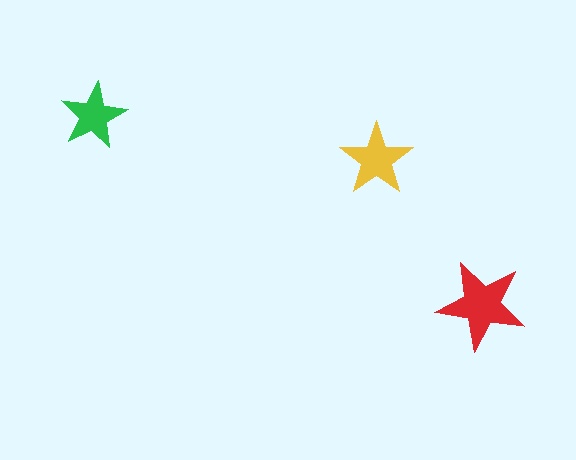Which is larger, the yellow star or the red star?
The red one.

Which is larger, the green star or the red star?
The red one.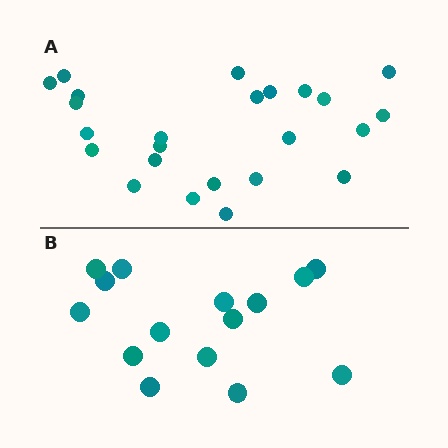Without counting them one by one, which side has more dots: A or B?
Region A (the top region) has more dots.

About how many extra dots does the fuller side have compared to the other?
Region A has roughly 8 or so more dots than region B.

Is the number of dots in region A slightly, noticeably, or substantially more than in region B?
Region A has substantially more. The ratio is roughly 1.6 to 1.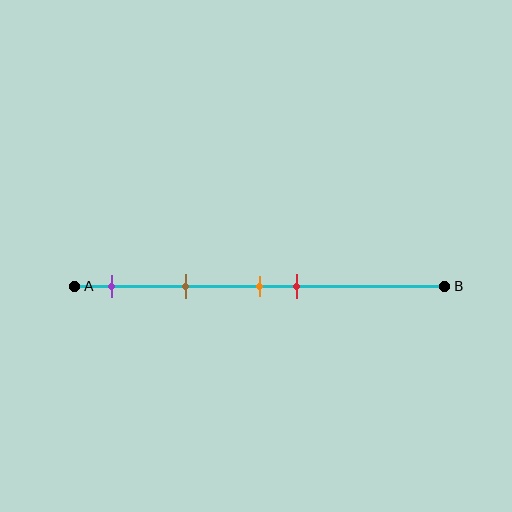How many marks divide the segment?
There are 4 marks dividing the segment.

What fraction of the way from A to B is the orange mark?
The orange mark is approximately 50% (0.5) of the way from A to B.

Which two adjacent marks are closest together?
The orange and red marks are the closest adjacent pair.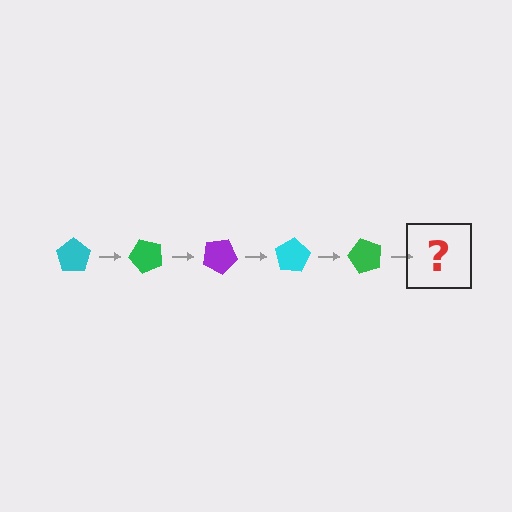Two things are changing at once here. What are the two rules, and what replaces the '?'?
The two rules are that it rotates 50 degrees each step and the color cycles through cyan, green, and purple. The '?' should be a purple pentagon, rotated 250 degrees from the start.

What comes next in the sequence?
The next element should be a purple pentagon, rotated 250 degrees from the start.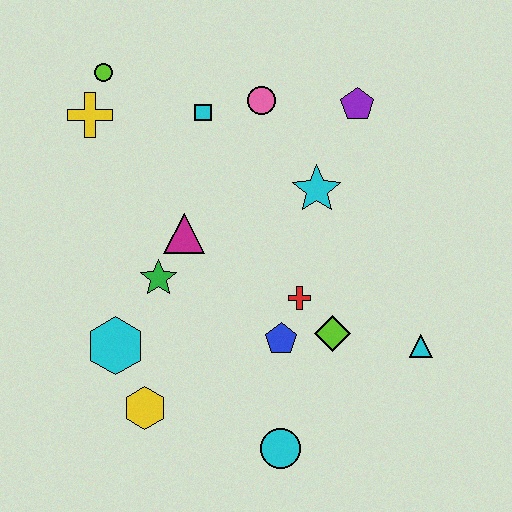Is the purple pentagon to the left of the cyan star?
No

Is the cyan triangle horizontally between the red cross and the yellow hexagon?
No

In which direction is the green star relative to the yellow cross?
The green star is below the yellow cross.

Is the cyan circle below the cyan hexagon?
Yes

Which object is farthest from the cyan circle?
The lime circle is farthest from the cyan circle.